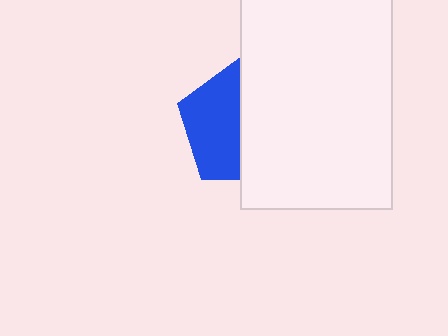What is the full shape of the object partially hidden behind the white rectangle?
The partially hidden object is a blue pentagon.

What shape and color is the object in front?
The object in front is a white rectangle.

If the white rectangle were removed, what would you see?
You would see the complete blue pentagon.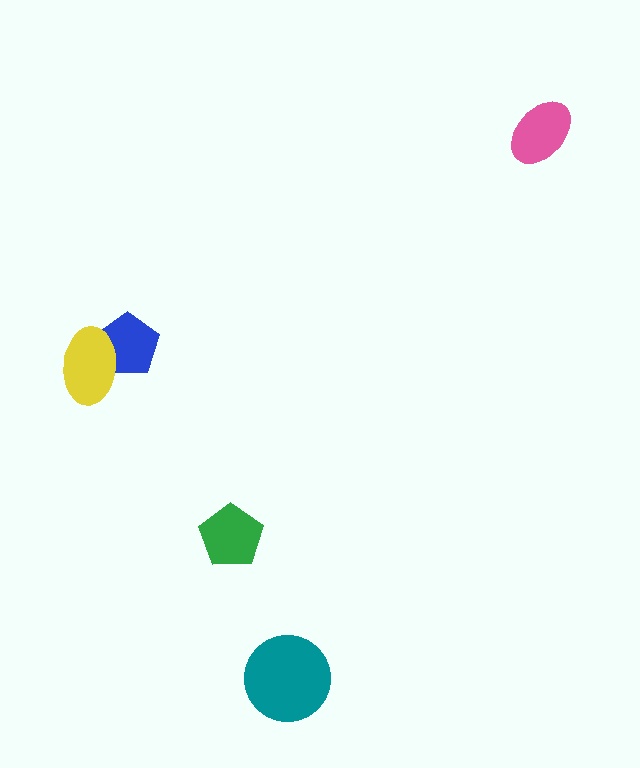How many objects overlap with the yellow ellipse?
1 object overlaps with the yellow ellipse.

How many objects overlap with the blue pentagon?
1 object overlaps with the blue pentagon.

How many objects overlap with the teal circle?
0 objects overlap with the teal circle.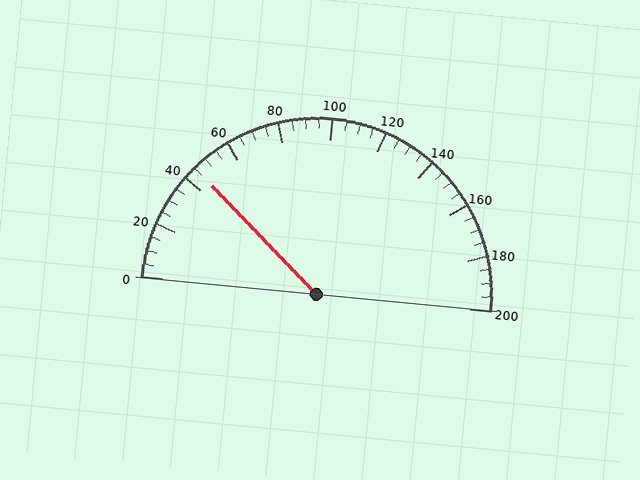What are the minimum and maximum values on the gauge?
The gauge ranges from 0 to 200.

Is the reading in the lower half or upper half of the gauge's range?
The reading is in the lower half of the range (0 to 200).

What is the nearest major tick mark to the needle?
The nearest major tick mark is 40.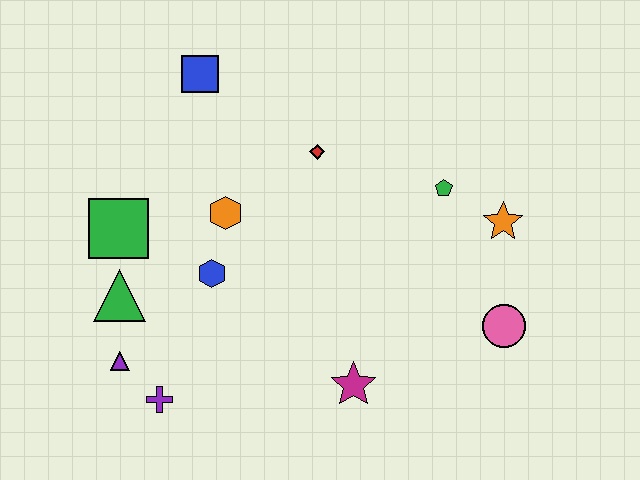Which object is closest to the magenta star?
The pink circle is closest to the magenta star.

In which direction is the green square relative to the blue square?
The green square is below the blue square.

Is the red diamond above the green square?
Yes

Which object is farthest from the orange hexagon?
The pink circle is farthest from the orange hexagon.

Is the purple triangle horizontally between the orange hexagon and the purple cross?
No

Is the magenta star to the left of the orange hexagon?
No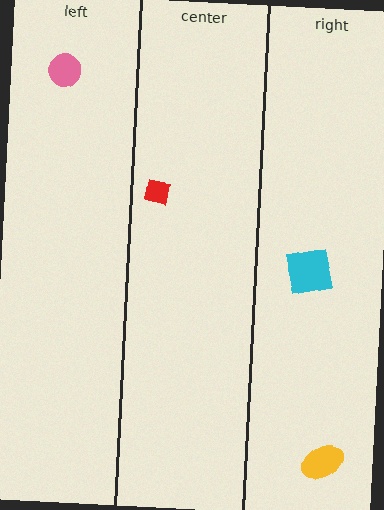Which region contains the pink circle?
The left region.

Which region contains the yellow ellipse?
The right region.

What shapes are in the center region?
The red square.